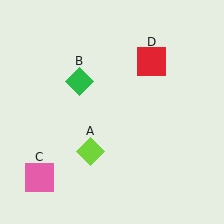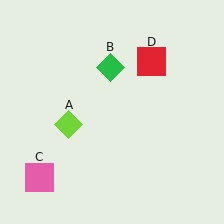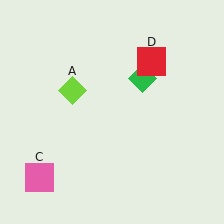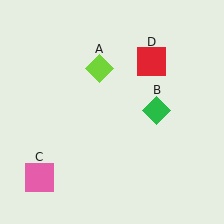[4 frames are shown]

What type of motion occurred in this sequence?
The lime diamond (object A), green diamond (object B) rotated clockwise around the center of the scene.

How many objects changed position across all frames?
2 objects changed position: lime diamond (object A), green diamond (object B).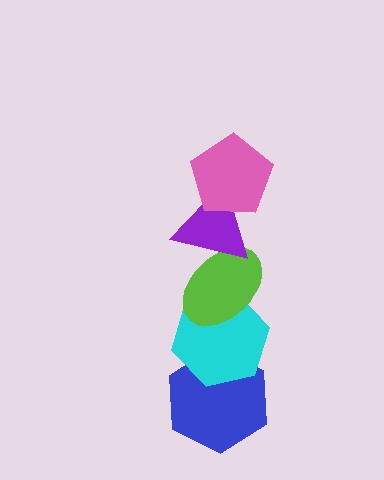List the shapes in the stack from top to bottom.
From top to bottom: the pink pentagon, the purple triangle, the lime ellipse, the cyan hexagon, the blue hexagon.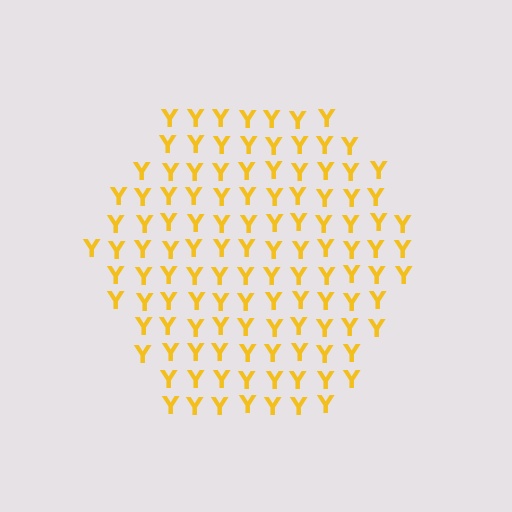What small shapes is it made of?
It is made of small letter Y's.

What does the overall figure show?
The overall figure shows a hexagon.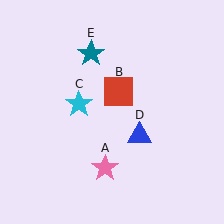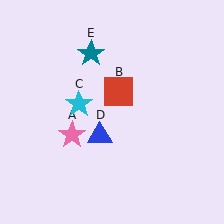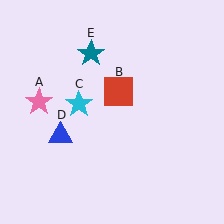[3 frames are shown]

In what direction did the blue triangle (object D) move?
The blue triangle (object D) moved left.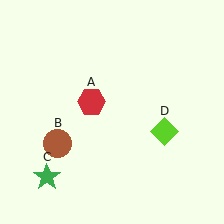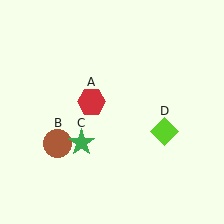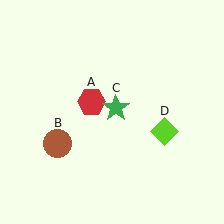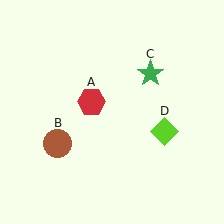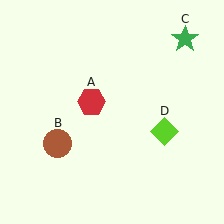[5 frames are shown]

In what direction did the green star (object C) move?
The green star (object C) moved up and to the right.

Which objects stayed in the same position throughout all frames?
Red hexagon (object A) and brown circle (object B) and lime diamond (object D) remained stationary.